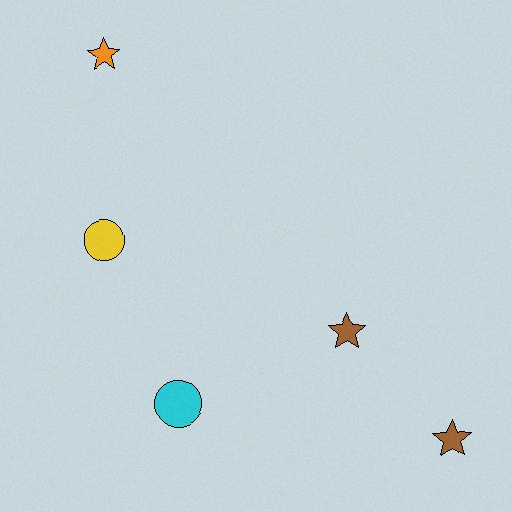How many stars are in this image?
There are 3 stars.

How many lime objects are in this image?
There are no lime objects.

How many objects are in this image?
There are 5 objects.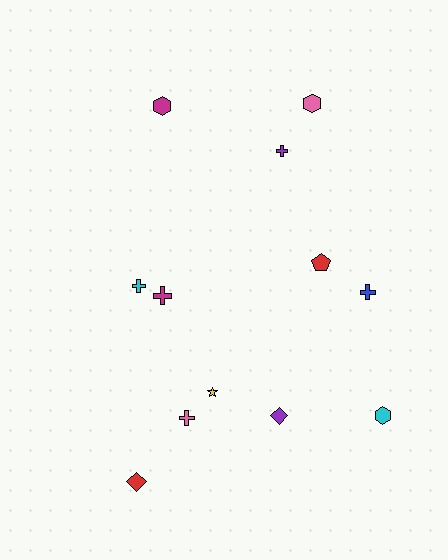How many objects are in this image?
There are 12 objects.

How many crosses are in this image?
There are 5 crosses.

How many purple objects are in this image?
There are 2 purple objects.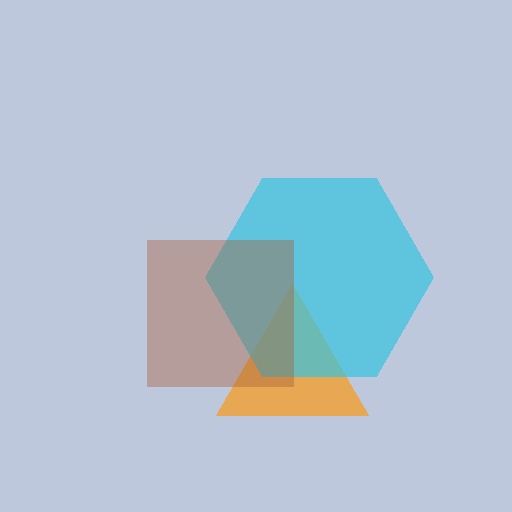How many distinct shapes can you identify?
There are 3 distinct shapes: an orange triangle, a cyan hexagon, a brown square.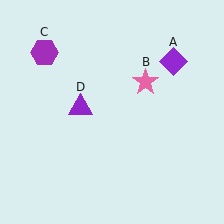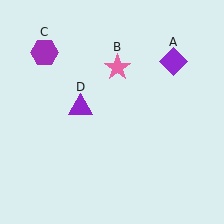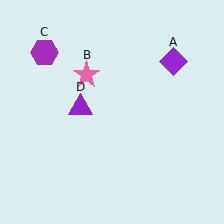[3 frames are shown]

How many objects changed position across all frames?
1 object changed position: pink star (object B).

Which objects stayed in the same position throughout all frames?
Purple diamond (object A) and purple hexagon (object C) and purple triangle (object D) remained stationary.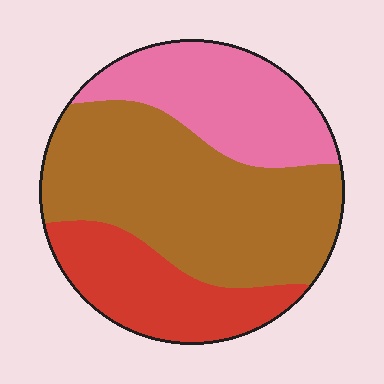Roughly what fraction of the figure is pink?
Pink takes up about one quarter (1/4) of the figure.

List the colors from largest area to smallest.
From largest to smallest: brown, pink, red.